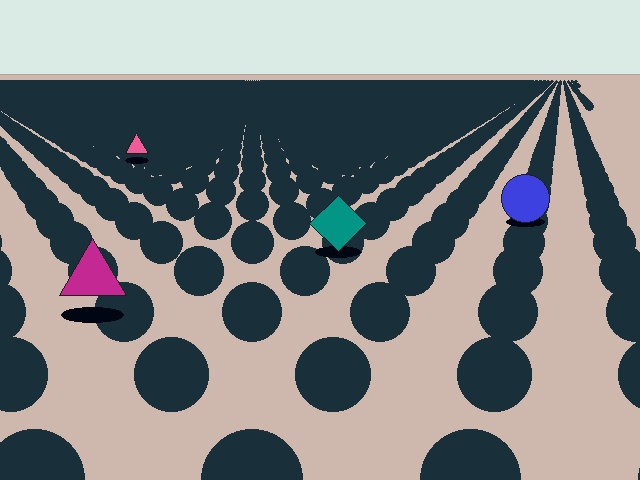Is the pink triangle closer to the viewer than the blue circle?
No. The blue circle is closer — you can tell from the texture gradient: the ground texture is coarser near it.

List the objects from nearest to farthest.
From nearest to farthest: the magenta triangle, the teal diamond, the blue circle, the pink triangle.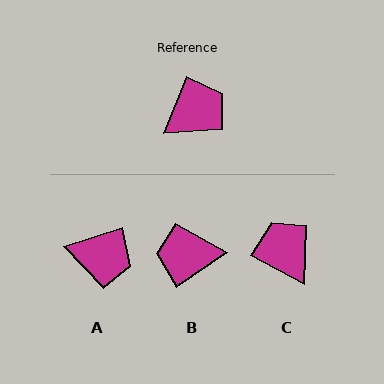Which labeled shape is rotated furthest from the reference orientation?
B, about 147 degrees away.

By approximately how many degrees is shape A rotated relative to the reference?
Approximately 51 degrees clockwise.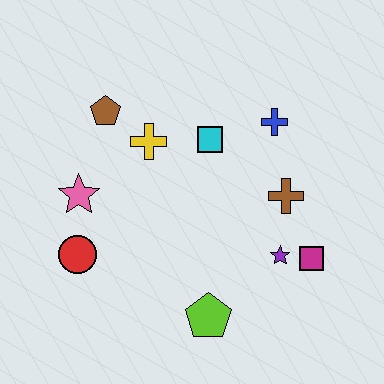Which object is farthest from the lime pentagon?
The brown pentagon is farthest from the lime pentagon.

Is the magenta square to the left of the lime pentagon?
No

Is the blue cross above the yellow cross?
Yes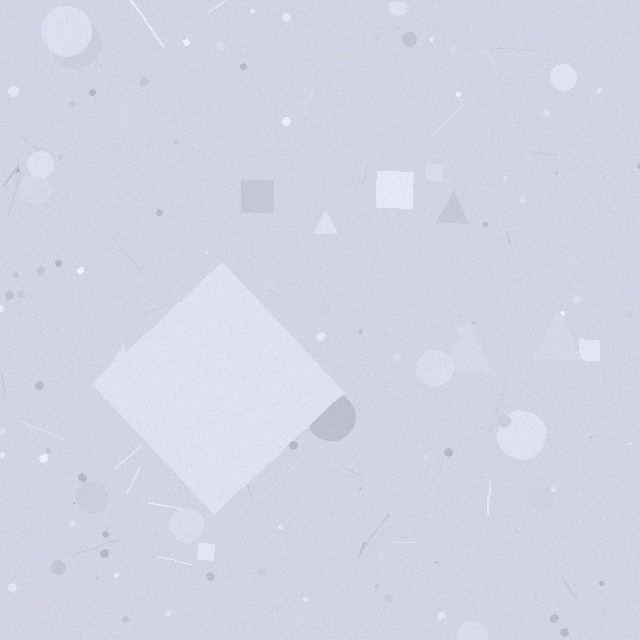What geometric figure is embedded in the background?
A diamond is embedded in the background.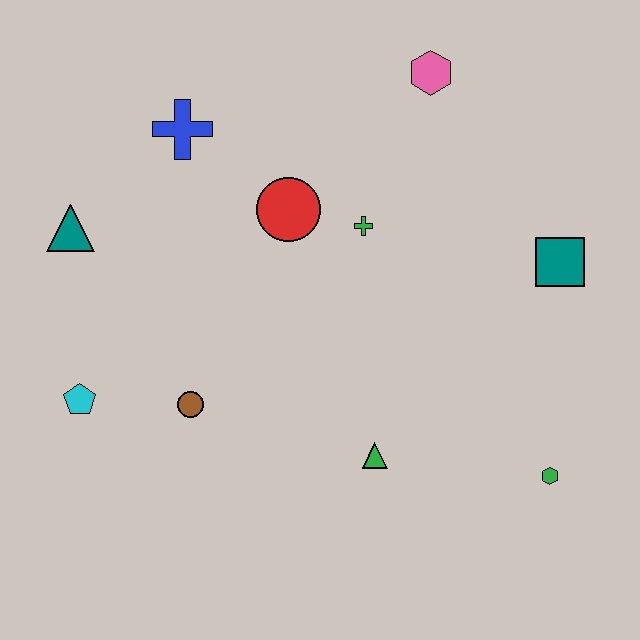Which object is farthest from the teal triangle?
The green hexagon is farthest from the teal triangle.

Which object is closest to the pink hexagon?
The green cross is closest to the pink hexagon.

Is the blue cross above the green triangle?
Yes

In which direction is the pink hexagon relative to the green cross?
The pink hexagon is above the green cross.